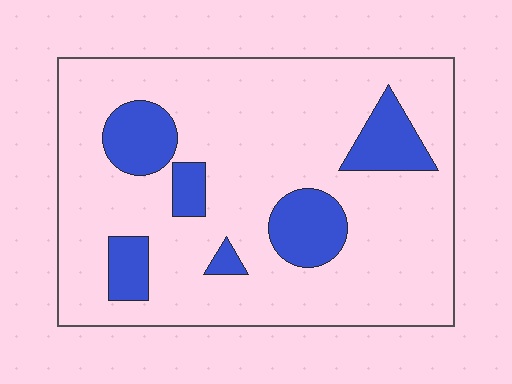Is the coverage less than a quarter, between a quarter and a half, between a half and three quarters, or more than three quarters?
Less than a quarter.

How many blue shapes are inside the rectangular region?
6.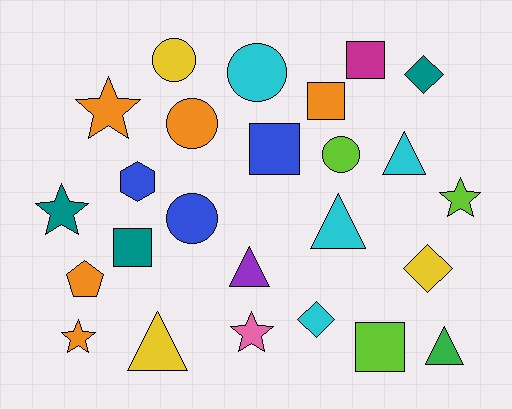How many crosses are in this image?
There are no crosses.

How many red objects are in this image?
There are no red objects.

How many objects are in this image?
There are 25 objects.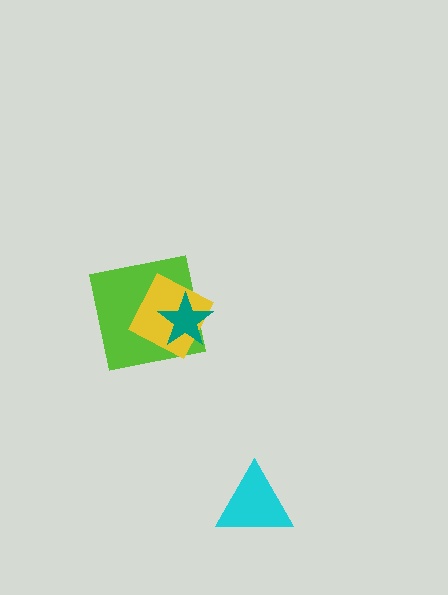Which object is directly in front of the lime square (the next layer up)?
The yellow square is directly in front of the lime square.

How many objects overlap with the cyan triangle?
0 objects overlap with the cyan triangle.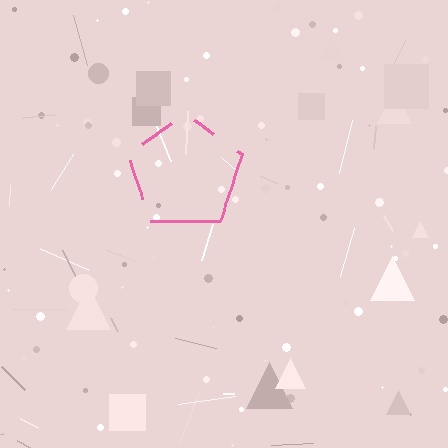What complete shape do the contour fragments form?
The contour fragments form a pentagon.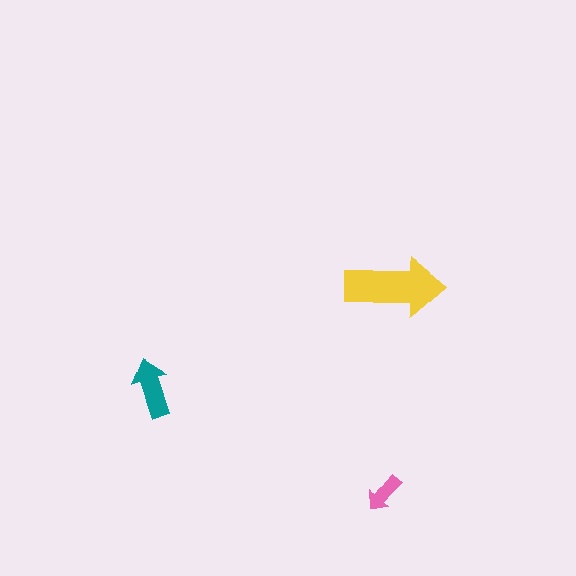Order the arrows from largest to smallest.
the yellow one, the teal one, the pink one.